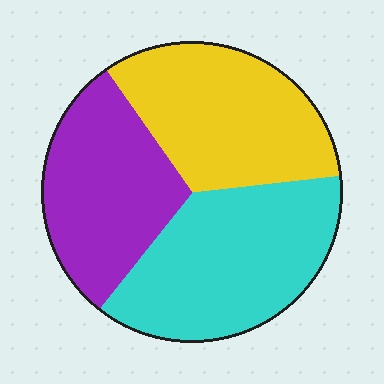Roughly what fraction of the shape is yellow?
Yellow covers around 35% of the shape.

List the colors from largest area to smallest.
From largest to smallest: cyan, yellow, purple.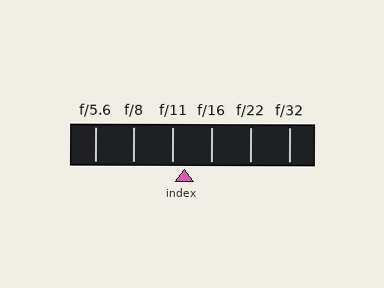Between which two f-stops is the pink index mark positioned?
The index mark is between f/11 and f/16.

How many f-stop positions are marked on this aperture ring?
There are 6 f-stop positions marked.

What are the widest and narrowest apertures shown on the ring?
The widest aperture shown is f/5.6 and the narrowest is f/32.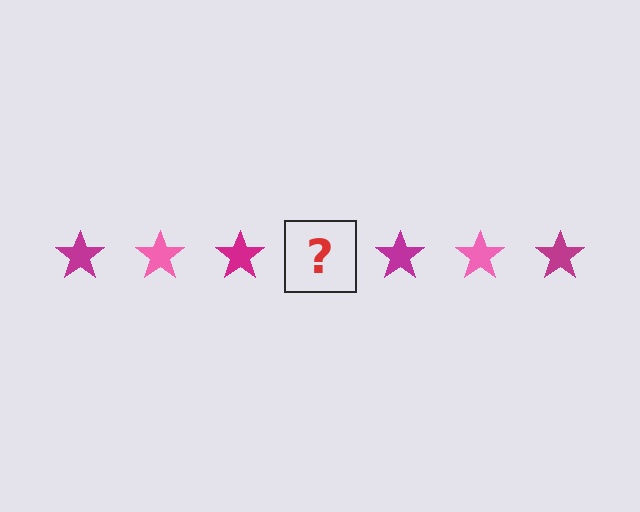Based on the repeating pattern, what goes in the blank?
The blank should be a pink star.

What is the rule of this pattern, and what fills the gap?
The rule is that the pattern cycles through magenta, pink stars. The gap should be filled with a pink star.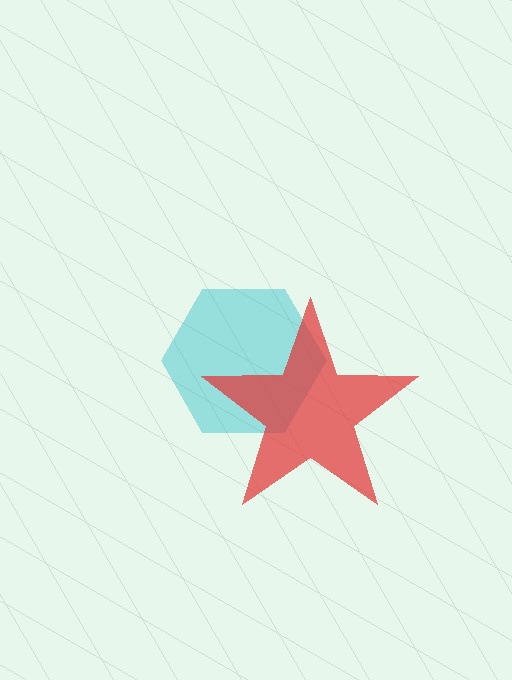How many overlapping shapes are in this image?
There are 2 overlapping shapes in the image.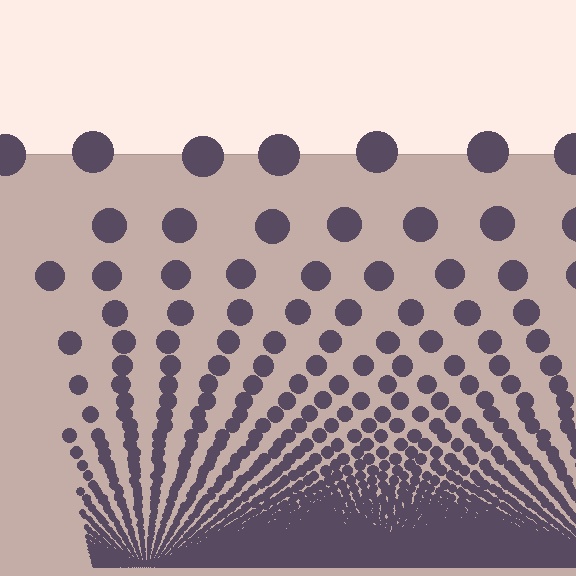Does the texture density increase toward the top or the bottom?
Density increases toward the bottom.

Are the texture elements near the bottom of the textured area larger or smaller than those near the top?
Smaller. The gradient is inverted — elements near the bottom are smaller and denser.